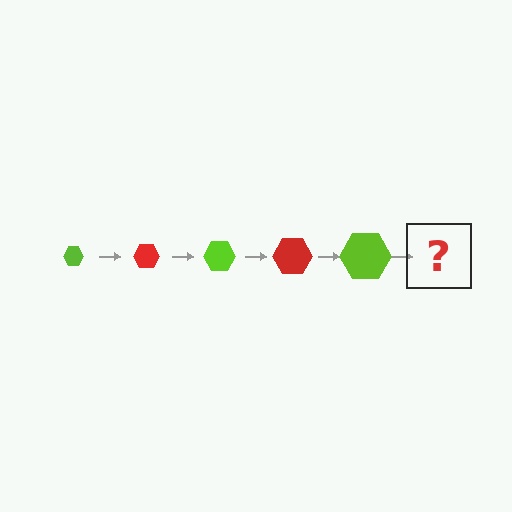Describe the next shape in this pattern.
It should be a red hexagon, larger than the previous one.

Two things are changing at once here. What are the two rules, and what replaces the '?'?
The two rules are that the hexagon grows larger each step and the color cycles through lime and red. The '?' should be a red hexagon, larger than the previous one.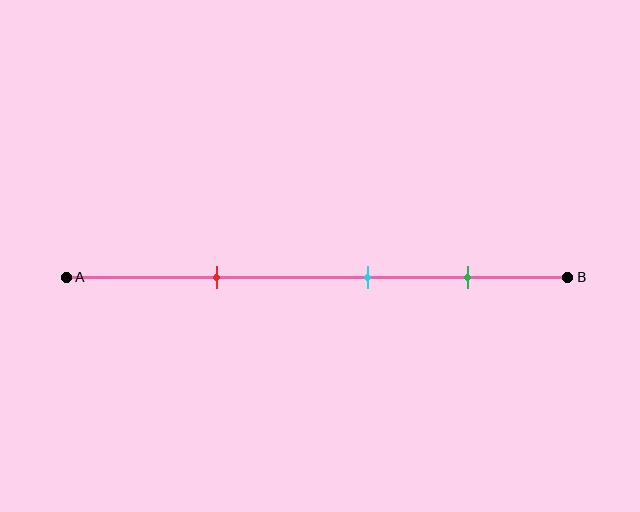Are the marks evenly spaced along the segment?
Yes, the marks are approximately evenly spaced.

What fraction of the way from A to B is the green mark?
The green mark is approximately 80% (0.8) of the way from A to B.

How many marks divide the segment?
There are 3 marks dividing the segment.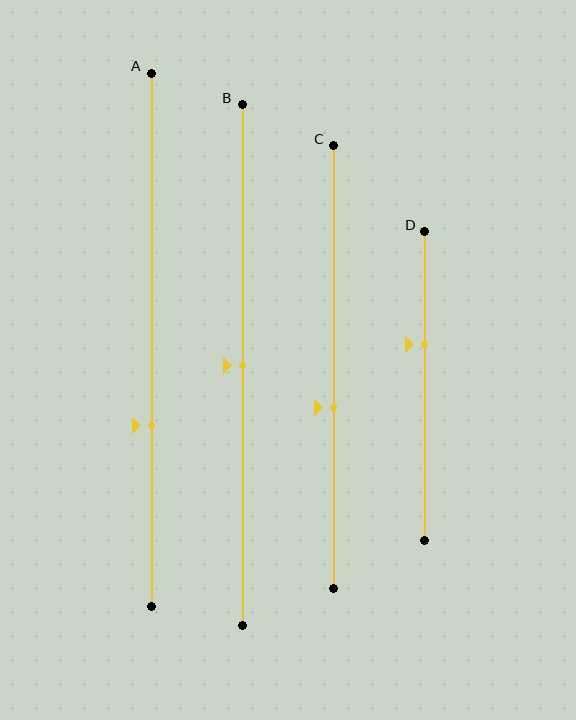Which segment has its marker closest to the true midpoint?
Segment B has its marker closest to the true midpoint.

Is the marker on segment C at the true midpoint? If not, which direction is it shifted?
No, the marker on segment C is shifted downward by about 9% of the segment length.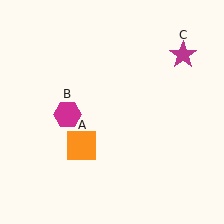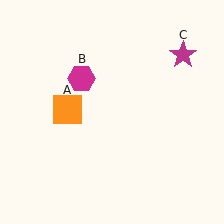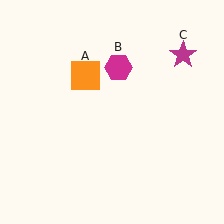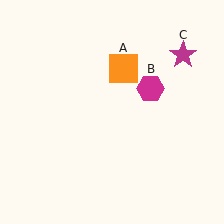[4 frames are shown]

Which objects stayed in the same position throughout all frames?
Magenta star (object C) remained stationary.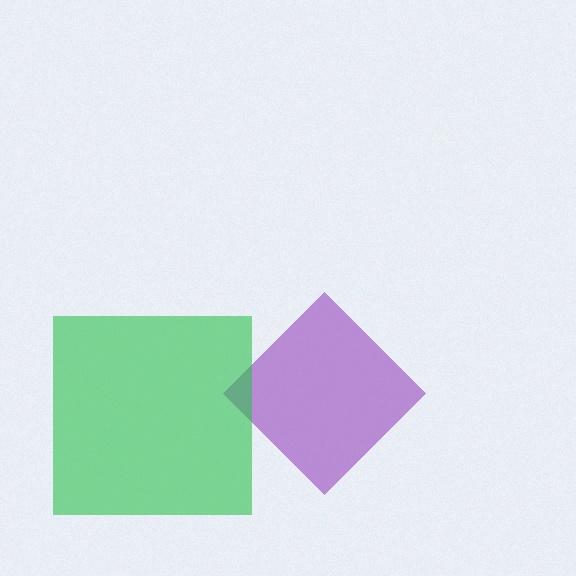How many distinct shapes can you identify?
There are 2 distinct shapes: a purple diamond, a green square.